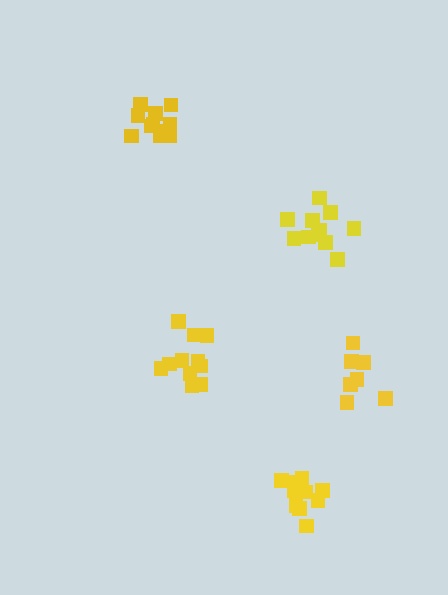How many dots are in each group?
Group 1: 11 dots, Group 2: 7 dots, Group 3: 11 dots, Group 4: 11 dots, Group 5: 11 dots (51 total).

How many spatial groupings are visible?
There are 5 spatial groupings.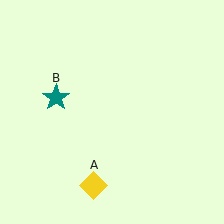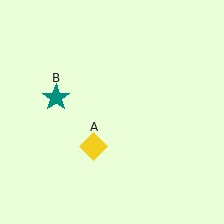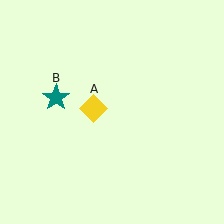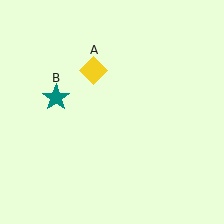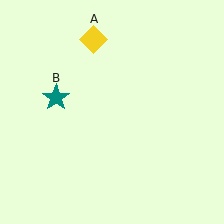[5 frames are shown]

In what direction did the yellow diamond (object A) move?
The yellow diamond (object A) moved up.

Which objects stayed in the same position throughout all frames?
Teal star (object B) remained stationary.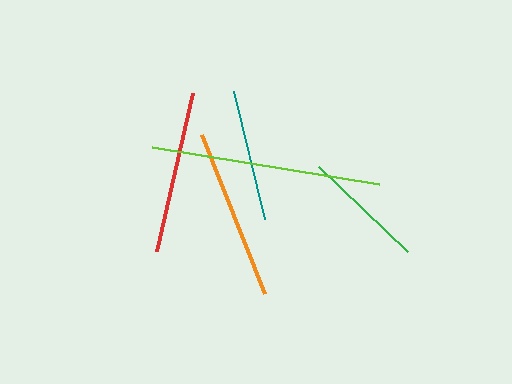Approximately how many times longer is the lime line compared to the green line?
The lime line is approximately 1.9 times the length of the green line.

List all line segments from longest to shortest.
From longest to shortest: lime, orange, red, teal, green.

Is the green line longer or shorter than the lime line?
The lime line is longer than the green line.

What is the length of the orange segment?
The orange segment is approximately 171 pixels long.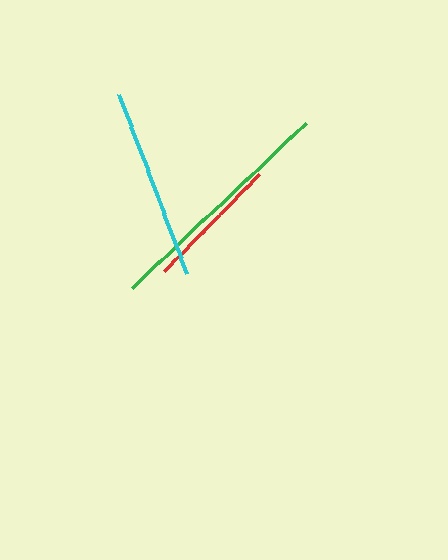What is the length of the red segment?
The red segment is approximately 136 pixels long.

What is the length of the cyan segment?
The cyan segment is approximately 191 pixels long.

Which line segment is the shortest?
The red line is the shortest at approximately 136 pixels.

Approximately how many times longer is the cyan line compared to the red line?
The cyan line is approximately 1.4 times the length of the red line.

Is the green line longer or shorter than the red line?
The green line is longer than the red line.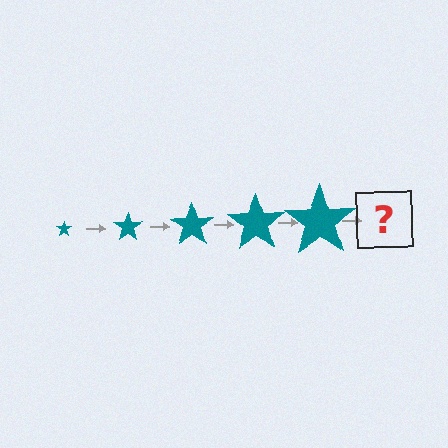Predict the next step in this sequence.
The next step is a teal star, larger than the previous one.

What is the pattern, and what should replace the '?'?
The pattern is that the star gets progressively larger each step. The '?' should be a teal star, larger than the previous one.